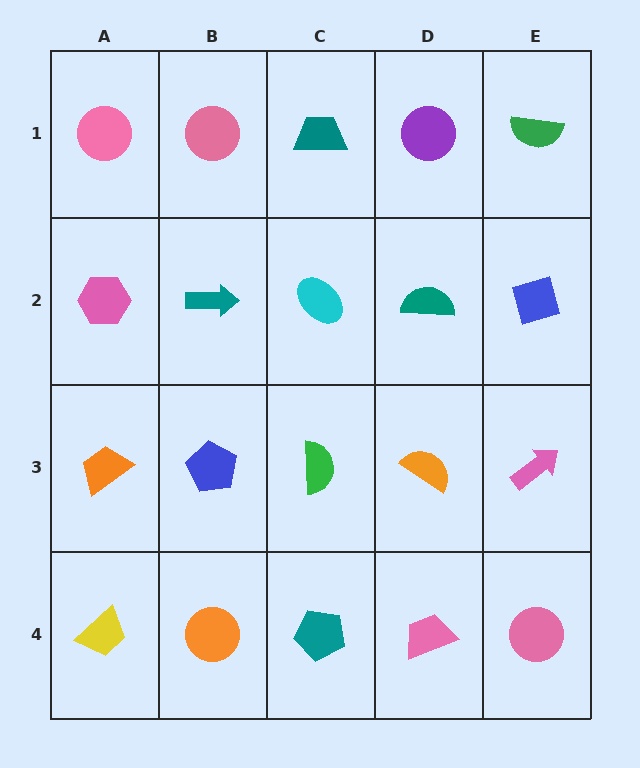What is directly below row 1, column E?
A blue diamond.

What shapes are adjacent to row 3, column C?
A cyan ellipse (row 2, column C), a teal pentagon (row 4, column C), a blue pentagon (row 3, column B), an orange semicircle (row 3, column D).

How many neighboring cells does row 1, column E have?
2.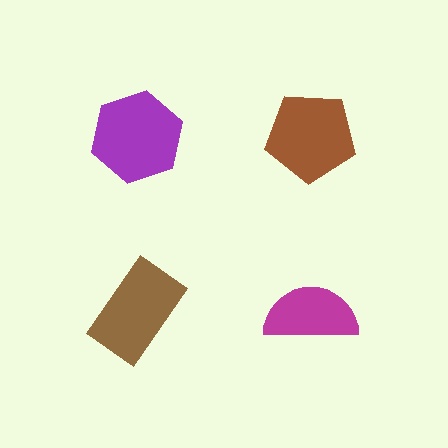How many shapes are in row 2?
2 shapes.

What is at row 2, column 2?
A magenta semicircle.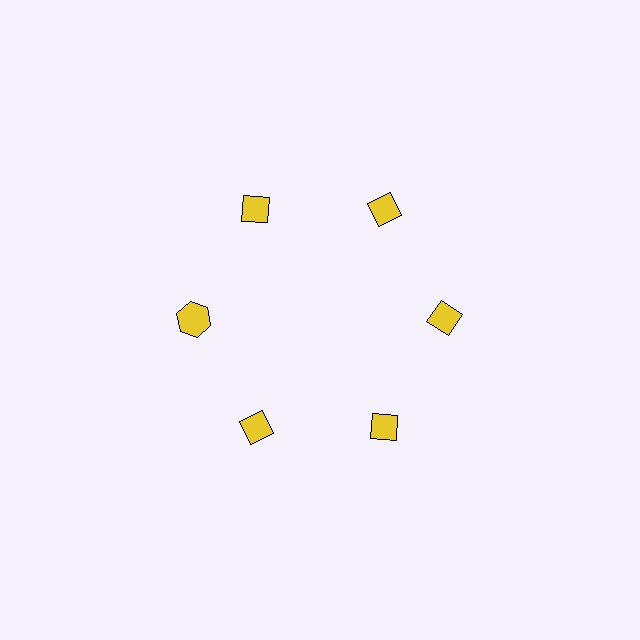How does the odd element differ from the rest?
It has a different shape: hexagon instead of diamond.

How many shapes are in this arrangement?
There are 6 shapes arranged in a ring pattern.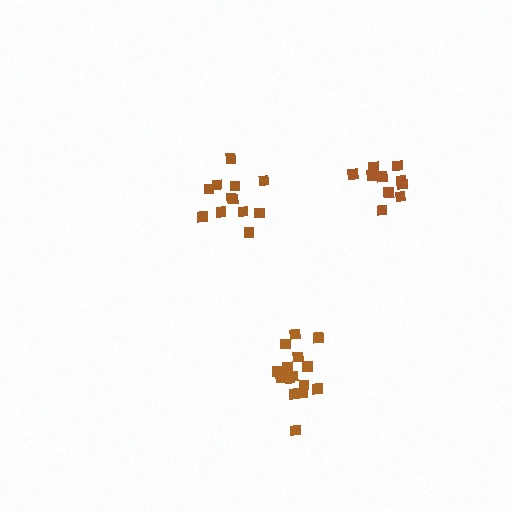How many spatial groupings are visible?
There are 3 spatial groupings.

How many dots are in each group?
Group 1: 10 dots, Group 2: 15 dots, Group 3: 12 dots (37 total).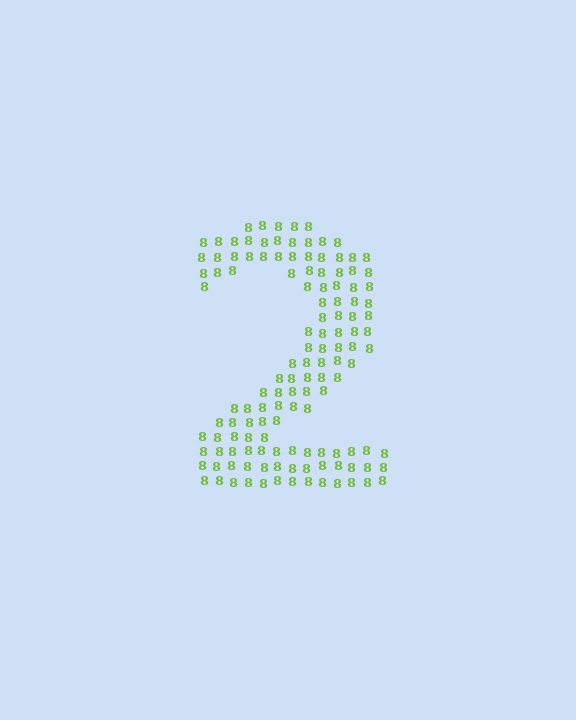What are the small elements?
The small elements are digit 8's.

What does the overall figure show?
The overall figure shows the digit 2.